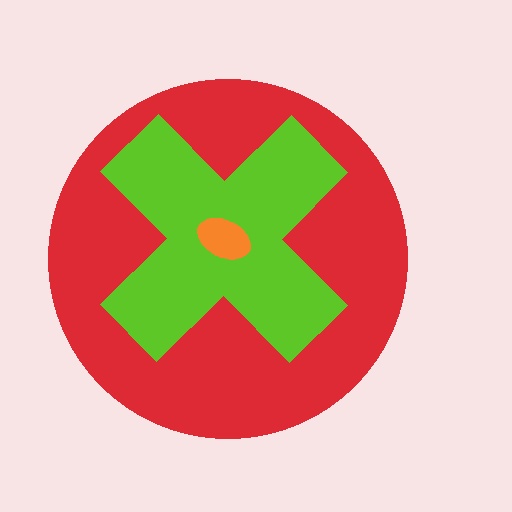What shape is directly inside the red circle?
The lime cross.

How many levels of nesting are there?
3.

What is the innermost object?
The orange ellipse.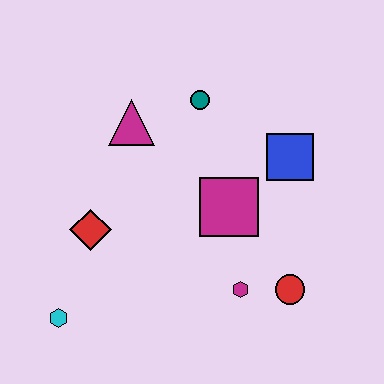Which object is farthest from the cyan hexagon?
The blue square is farthest from the cyan hexagon.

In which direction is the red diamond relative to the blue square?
The red diamond is to the left of the blue square.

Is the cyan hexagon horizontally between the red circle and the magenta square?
No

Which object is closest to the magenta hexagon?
The red circle is closest to the magenta hexagon.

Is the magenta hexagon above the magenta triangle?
No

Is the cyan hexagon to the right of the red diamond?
No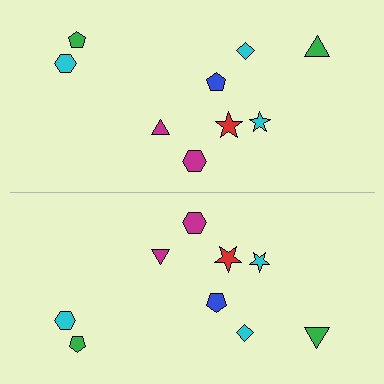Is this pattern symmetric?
Yes, this pattern has bilateral (reflection) symmetry.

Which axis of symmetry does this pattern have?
The pattern has a horizontal axis of symmetry running through the center of the image.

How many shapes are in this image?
There are 18 shapes in this image.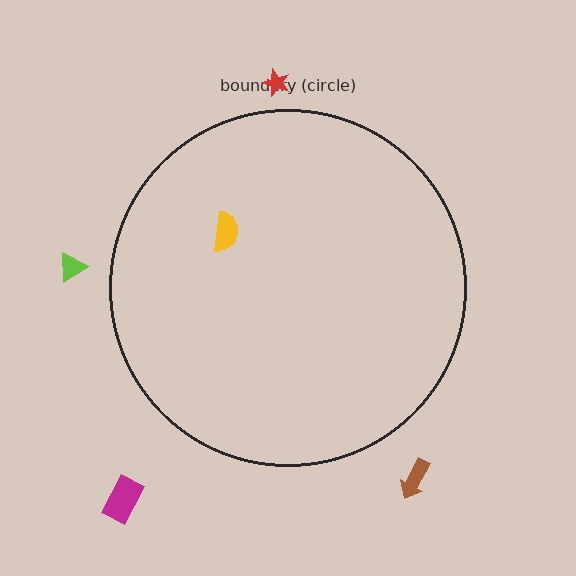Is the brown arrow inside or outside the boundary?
Outside.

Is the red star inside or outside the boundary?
Outside.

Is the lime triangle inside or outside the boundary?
Outside.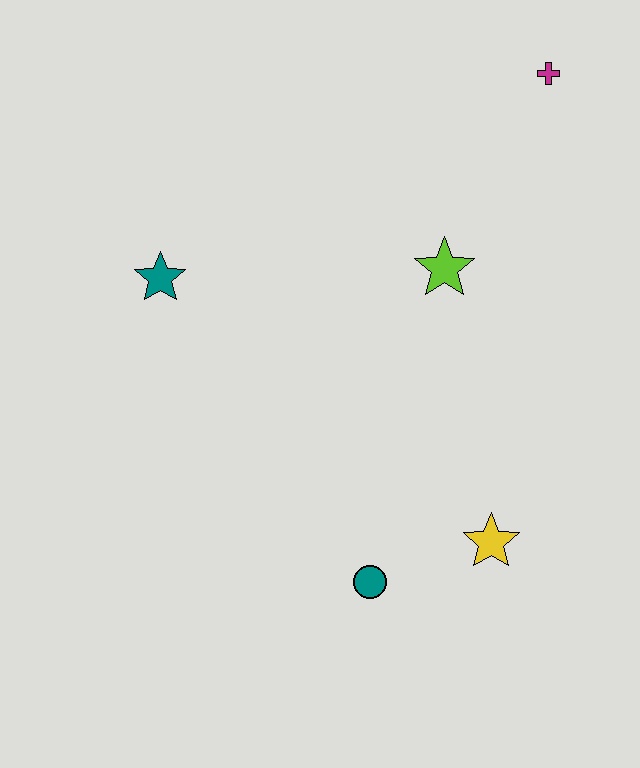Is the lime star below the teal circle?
No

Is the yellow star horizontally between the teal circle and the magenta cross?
Yes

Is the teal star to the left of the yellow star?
Yes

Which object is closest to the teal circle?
The yellow star is closest to the teal circle.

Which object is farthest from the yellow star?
The magenta cross is farthest from the yellow star.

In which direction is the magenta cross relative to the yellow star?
The magenta cross is above the yellow star.